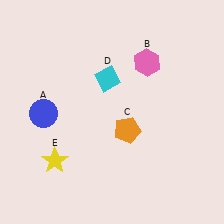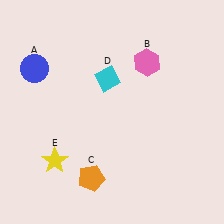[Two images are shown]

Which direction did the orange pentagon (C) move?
The orange pentagon (C) moved down.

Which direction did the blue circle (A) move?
The blue circle (A) moved up.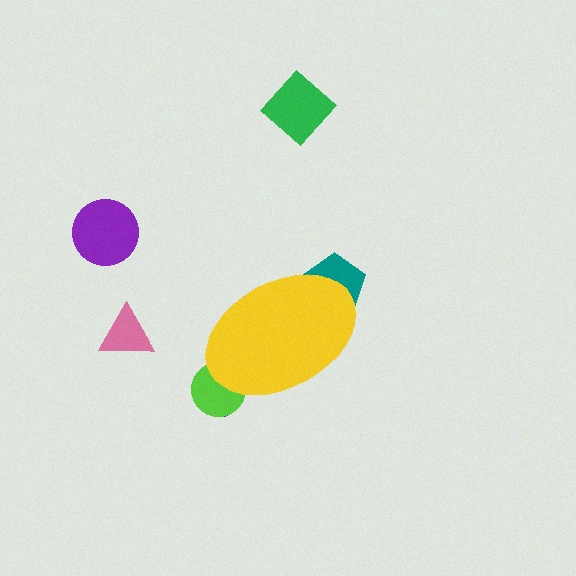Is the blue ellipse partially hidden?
Yes, the blue ellipse is partially hidden behind the yellow ellipse.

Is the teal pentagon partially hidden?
Yes, the teal pentagon is partially hidden behind the yellow ellipse.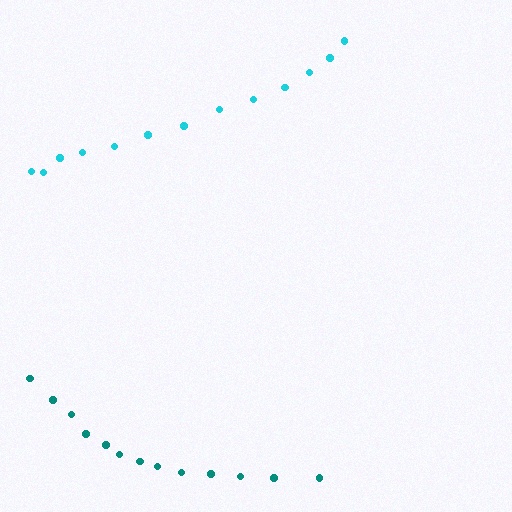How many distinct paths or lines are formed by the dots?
There are 2 distinct paths.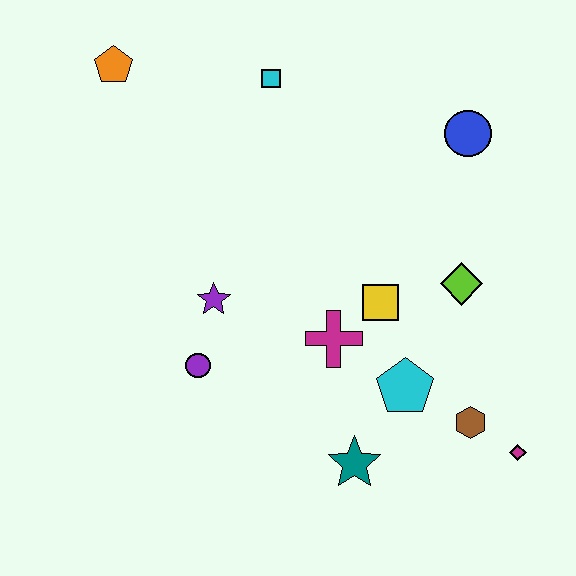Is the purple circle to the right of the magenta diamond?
No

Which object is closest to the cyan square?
The orange pentagon is closest to the cyan square.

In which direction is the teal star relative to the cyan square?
The teal star is below the cyan square.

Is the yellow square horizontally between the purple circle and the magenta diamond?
Yes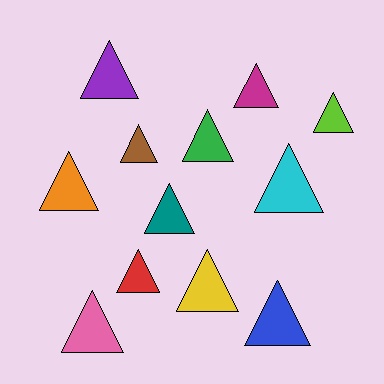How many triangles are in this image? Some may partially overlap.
There are 12 triangles.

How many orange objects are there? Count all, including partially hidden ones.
There is 1 orange object.